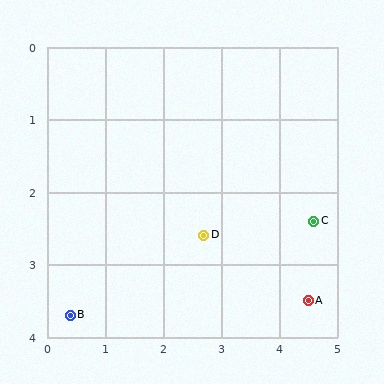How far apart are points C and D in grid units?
Points C and D are about 1.9 grid units apart.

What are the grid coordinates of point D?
Point D is at approximately (2.7, 2.6).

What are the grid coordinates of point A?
Point A is at approximately (4.5, 3.5).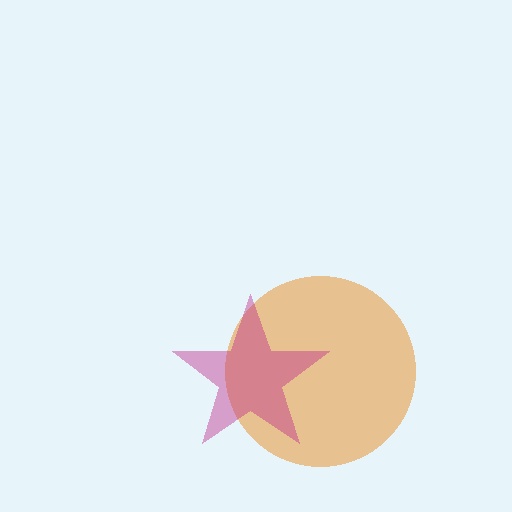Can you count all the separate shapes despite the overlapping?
Yes, there are 2 separate shapes.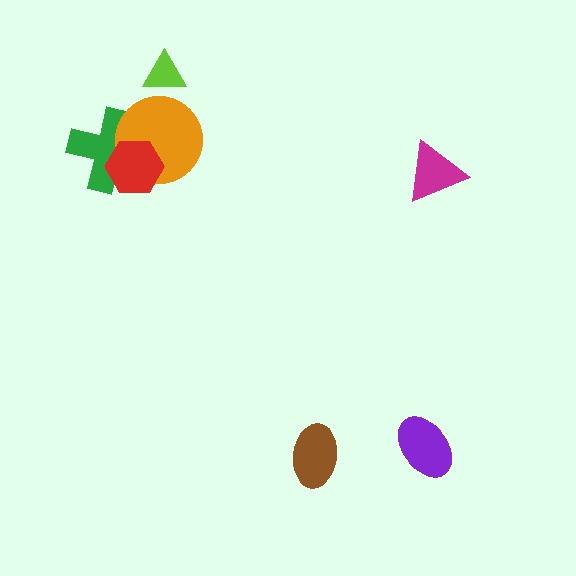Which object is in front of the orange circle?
The red hexagon is in front of the orange circle.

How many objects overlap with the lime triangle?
0 objects overlap with the lime triangle.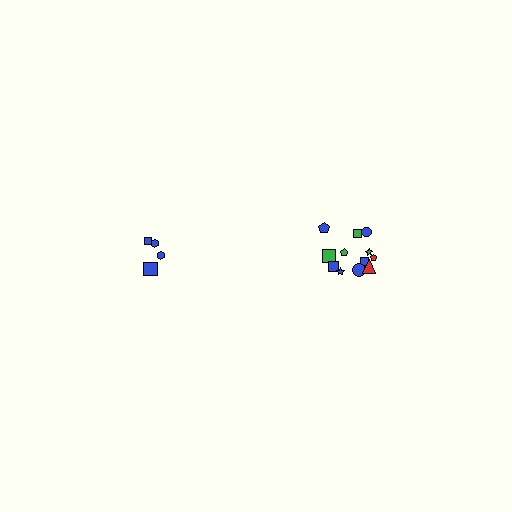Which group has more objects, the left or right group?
The right group.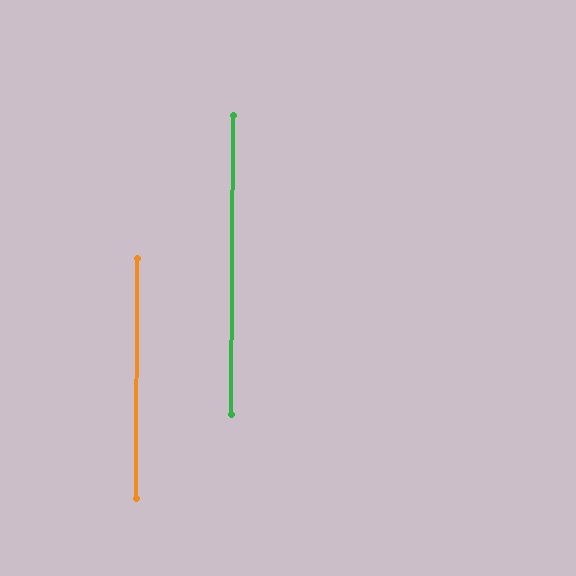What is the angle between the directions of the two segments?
Approximately 0 degrees.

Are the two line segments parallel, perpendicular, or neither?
Parallel — their directions differ by only 0.3°.